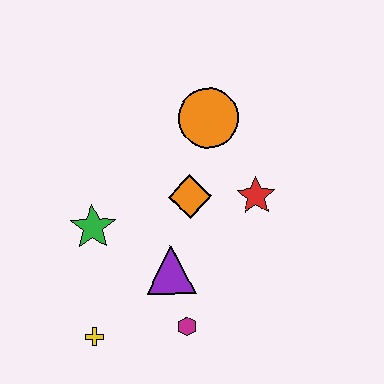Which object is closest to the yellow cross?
The magenta hexagon is closest to the yellow cross.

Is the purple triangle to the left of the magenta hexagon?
Yes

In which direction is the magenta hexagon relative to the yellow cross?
The magenta hexagon is to the right of the yellow cross.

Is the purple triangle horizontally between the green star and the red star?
Yes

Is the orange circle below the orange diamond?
No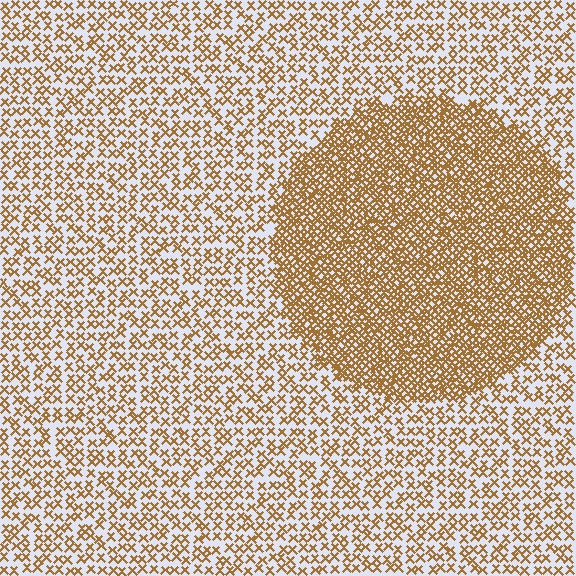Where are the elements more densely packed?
The elements are more densely packed inside the circle boundary.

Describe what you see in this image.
The image contains small brown elements arranged at two different densities. A circle-shaped region is visible where the elements are more densely packed than the surrounding area.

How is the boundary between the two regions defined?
The boundary is defined by a change in element density (approximately 2.4x ratio). All elements are the same color, size, and shape.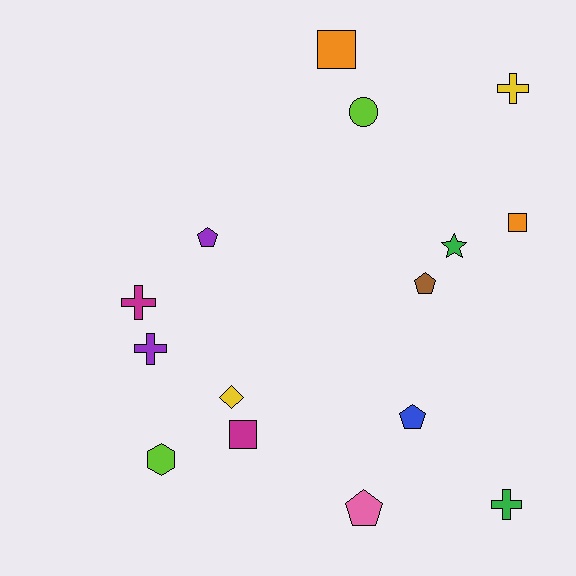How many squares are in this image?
There are 3 squares.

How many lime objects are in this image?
There are 2 lime objects.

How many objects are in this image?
There are 15 objects.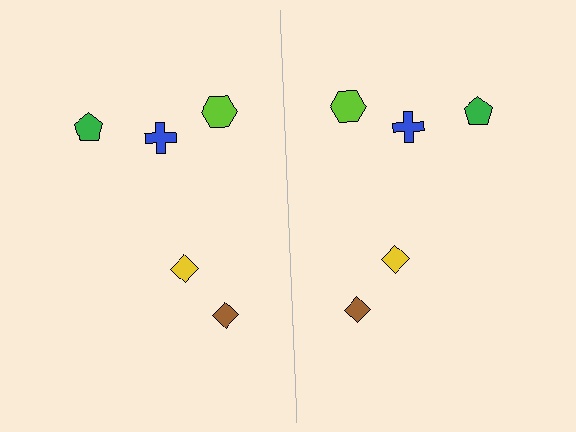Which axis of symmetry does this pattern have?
The pattern has a vertical axis of symmetry running through the center of the image.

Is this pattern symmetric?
Yes, this pattern has bilateral (reflection) symmetry.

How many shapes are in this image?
There are 10 shapes in this image.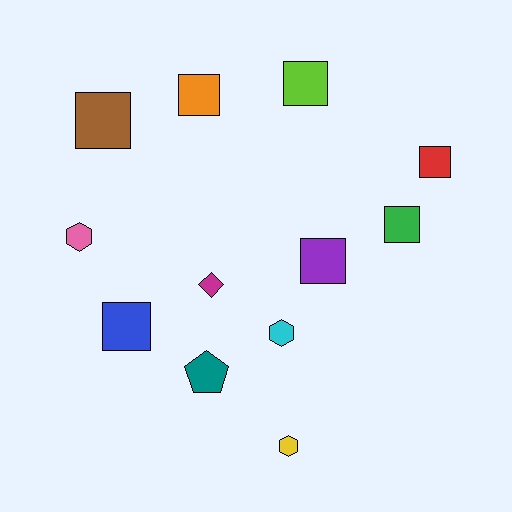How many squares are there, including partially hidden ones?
There are 7 squares.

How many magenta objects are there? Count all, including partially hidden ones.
There is 1 magenta object.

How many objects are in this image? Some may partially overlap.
There are 12 objects.